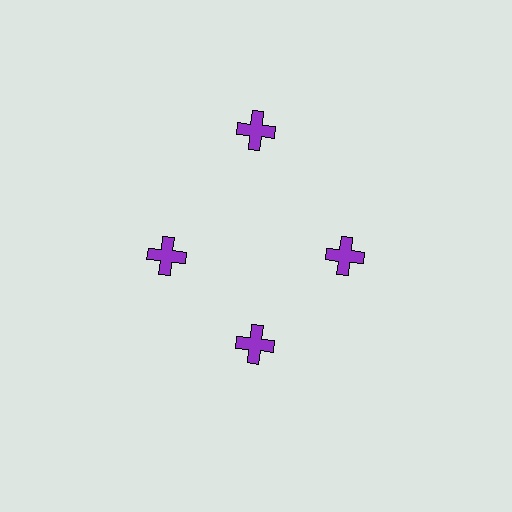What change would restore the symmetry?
The symmetry would be restored by moving it inward, back onto the ring so that all 4 crosses sit at equal angles and equal distance from the center.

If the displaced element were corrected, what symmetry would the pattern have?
It would have 4-fold rotational symmetry — the pattern would map onto itself every 90 degrees.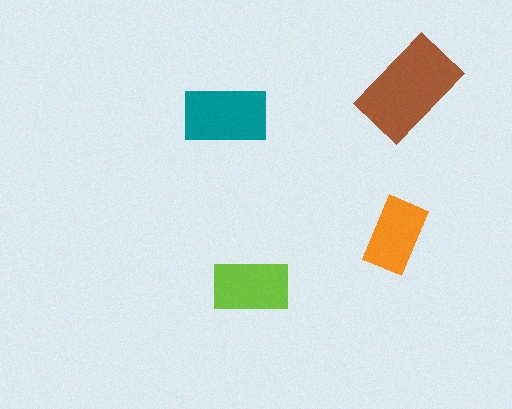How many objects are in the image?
There are 4 objects in the image.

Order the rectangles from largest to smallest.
the brown one, the teal one, the lime one, the orange one.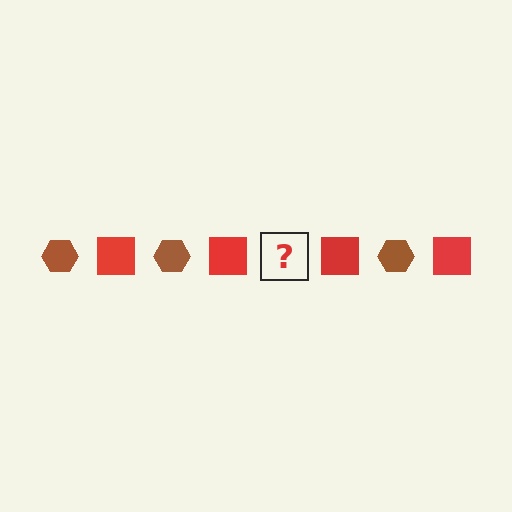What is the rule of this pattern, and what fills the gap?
The rule is that the pattern alternates between brown hexagon and red square. The gap should be filled with a brown hexagon.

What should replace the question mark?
The question mark should be replaced with a brown hexagon.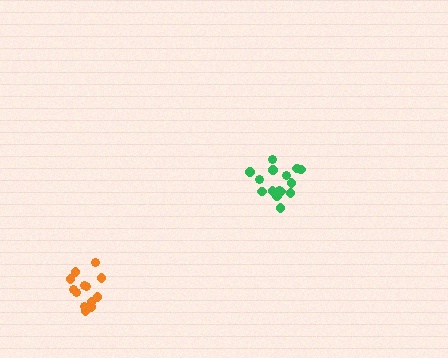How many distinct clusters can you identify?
There are 2 distinct clusters.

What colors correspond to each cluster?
The clusters are colored: orange, green.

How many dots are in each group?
Group 1: 13 dots, Group 2: 15 dots (28 total).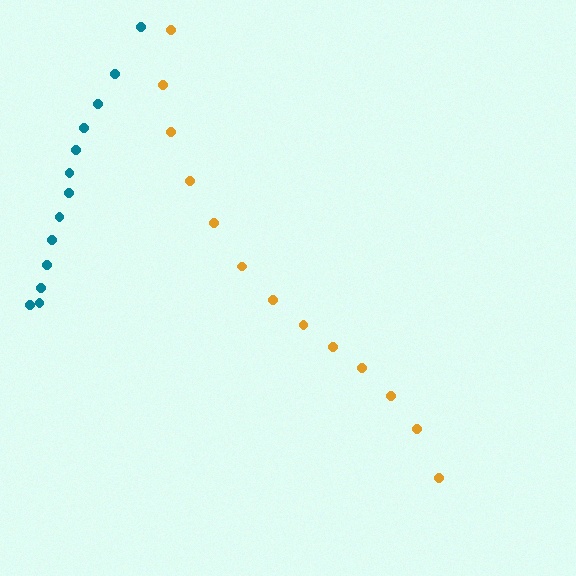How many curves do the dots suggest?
There are 2 distinct paths.